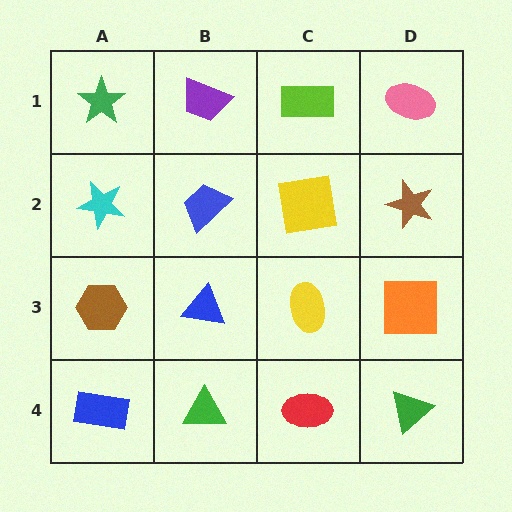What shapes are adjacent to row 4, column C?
A yellow ellipse (row 3, column C), a green triangle (row 4, column B), a green triangle (row 4, column D).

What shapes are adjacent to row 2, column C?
A lime rectangle (row 1, column C), a yellow ellipse (row 3, column C), a blue trapezoid (row 2, column B), a brown star (row 2, column D).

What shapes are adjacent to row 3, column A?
A cyan star (row 2, column A), a blue rectangle (row 4, column A), a blue triangle (row 3, column B).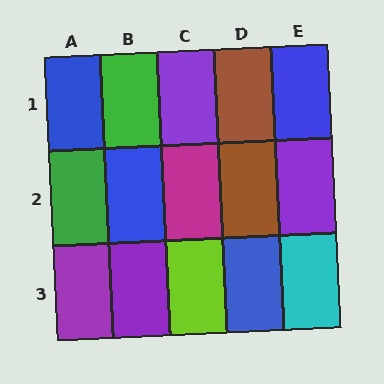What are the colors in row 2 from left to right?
Green, blue, magenta, brown, purple.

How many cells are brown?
2 cells are brown.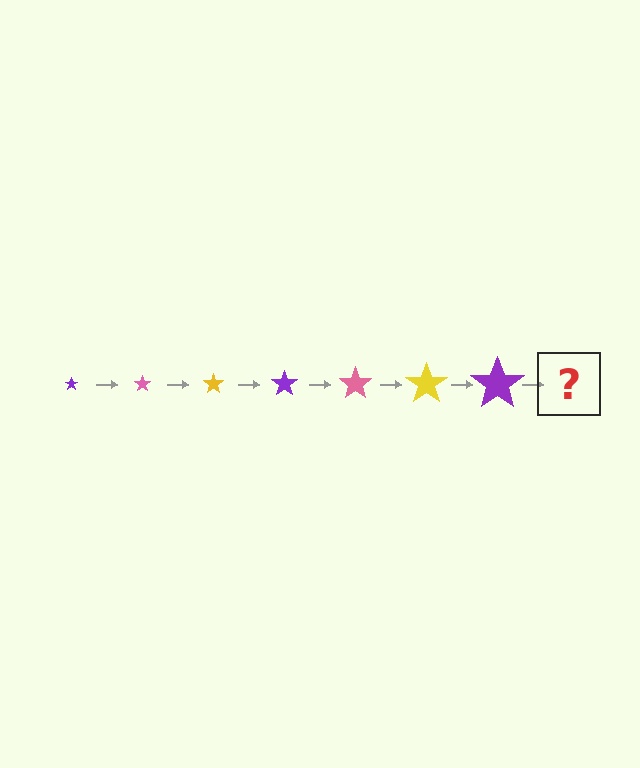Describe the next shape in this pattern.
It should be a pink star, larger than the previous one.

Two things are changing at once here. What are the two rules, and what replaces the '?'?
The two rules are that the star grows larger each step and the color cycles through purple, pink, and yellow. The '?' should be a pink star, larger than the previous one.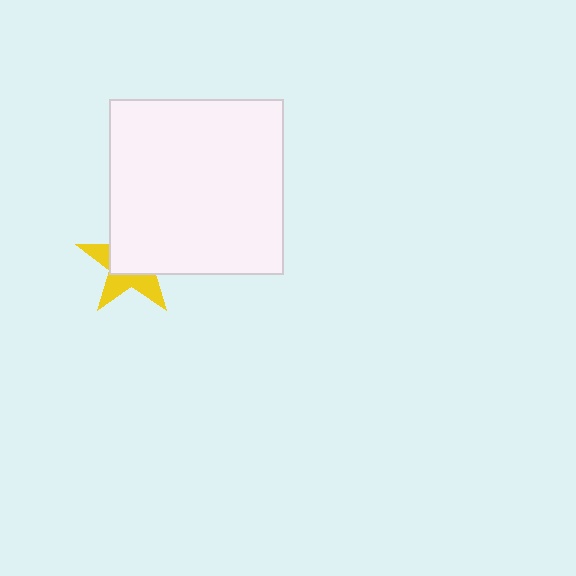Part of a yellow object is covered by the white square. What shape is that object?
It is a star.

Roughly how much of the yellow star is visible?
A small part of it is visible (roughly 42%).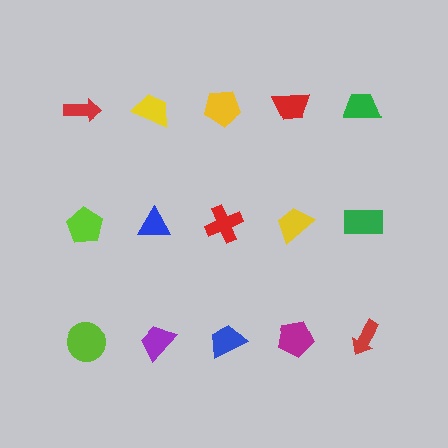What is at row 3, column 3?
A blue trapezoid.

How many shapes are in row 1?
5 shapes.